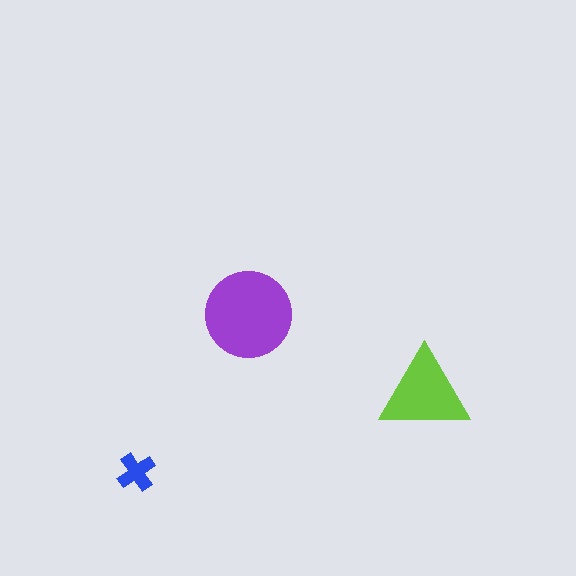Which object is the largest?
The purple circle.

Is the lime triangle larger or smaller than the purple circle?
Smaller.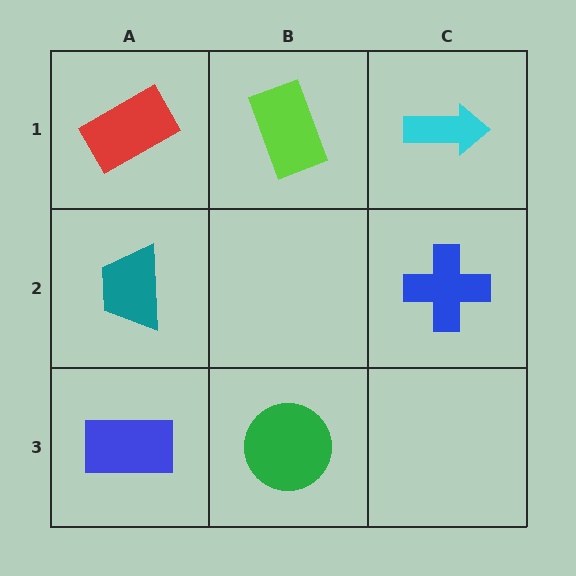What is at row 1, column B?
A lime rectangle.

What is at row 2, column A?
A teal trapezoid.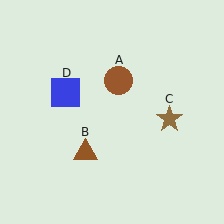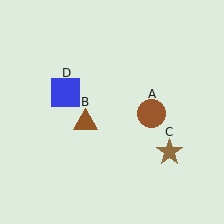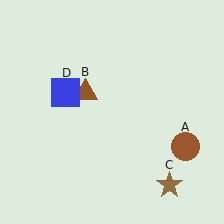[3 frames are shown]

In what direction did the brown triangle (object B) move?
The brown triangle (object B) moved up.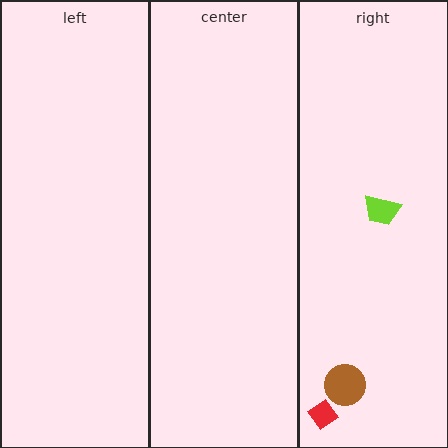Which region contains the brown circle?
The right region.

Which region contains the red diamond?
The right region.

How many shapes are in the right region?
3.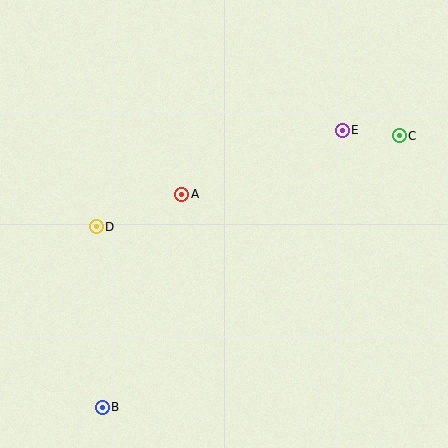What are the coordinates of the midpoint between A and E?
The midpoint between A and E is at (262, 162).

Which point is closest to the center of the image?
Point A at (182, 194) is closest to the center.